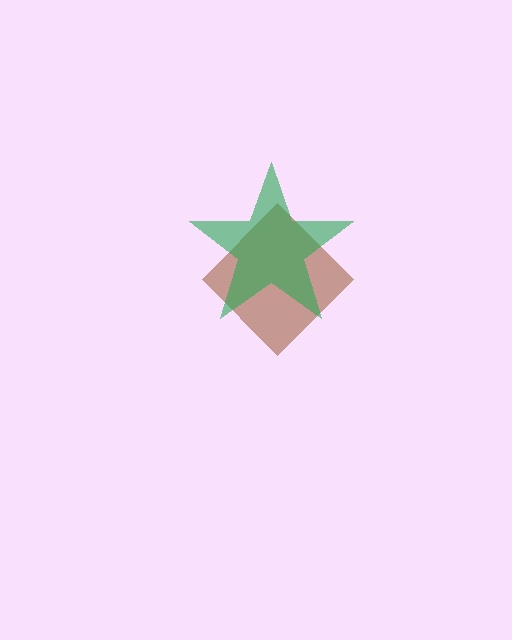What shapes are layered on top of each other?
The layered shapes are: a brown diamond, a green star.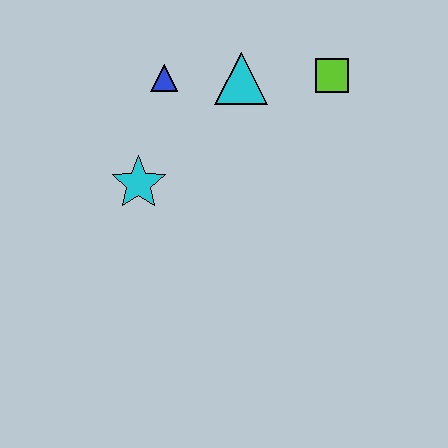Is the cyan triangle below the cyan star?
No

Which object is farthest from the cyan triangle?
The cyan star is farthest from the cyan triangle.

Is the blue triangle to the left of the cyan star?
No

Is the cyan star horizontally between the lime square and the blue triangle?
No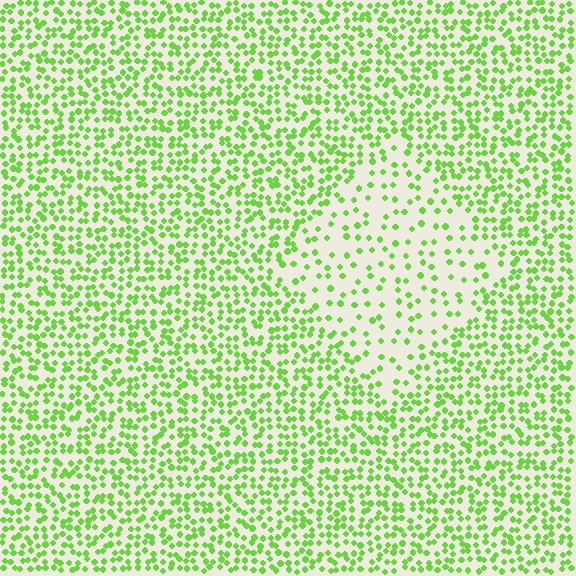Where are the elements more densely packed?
The elements are more densely packed outside the diamond boundary.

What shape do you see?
I see a diamond.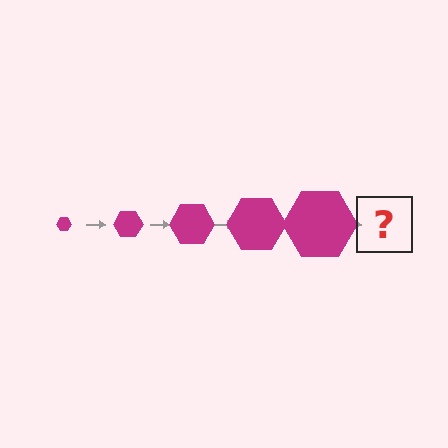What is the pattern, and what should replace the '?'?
The pattern is that the hexagon gets progressively larger each step. The '?' should be a magenta hexagon, larger than the previous one.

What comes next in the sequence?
The next element should be a magenta hexagon, larger than the previous one.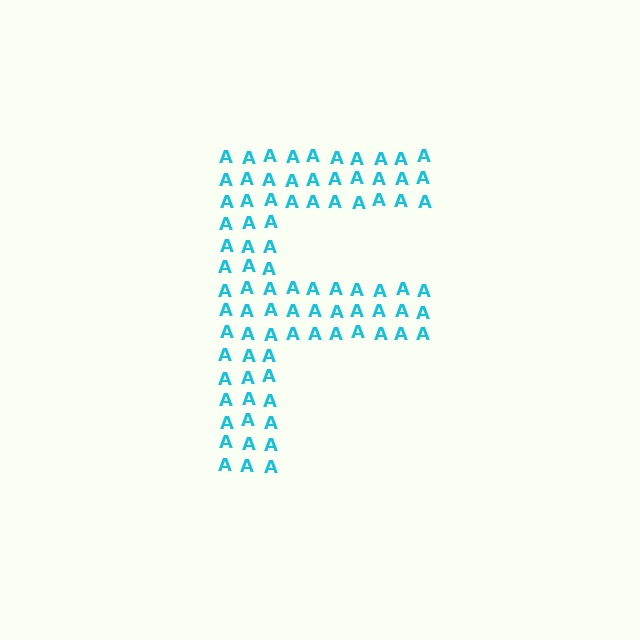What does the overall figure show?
The overall figure shows the letter F.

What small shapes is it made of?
It is made of small letter A's.